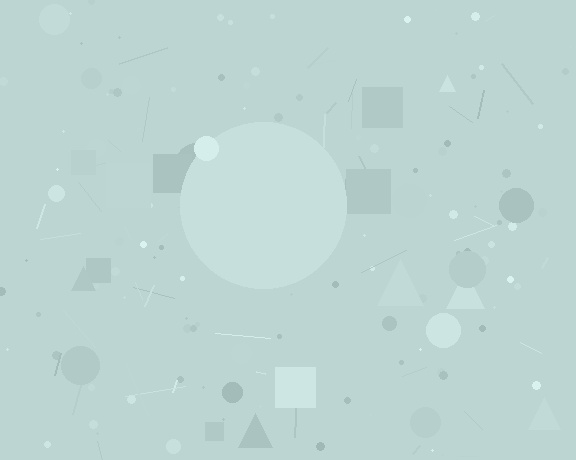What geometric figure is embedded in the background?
A circle is embedded in the background.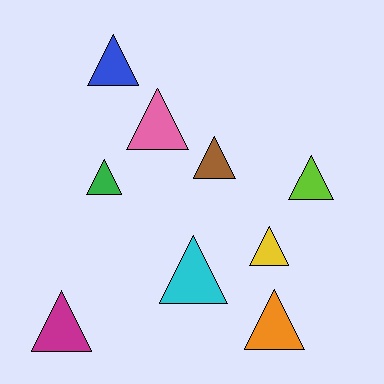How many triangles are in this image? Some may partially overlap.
There are 9 triangles.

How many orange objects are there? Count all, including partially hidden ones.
There is 1 orange object.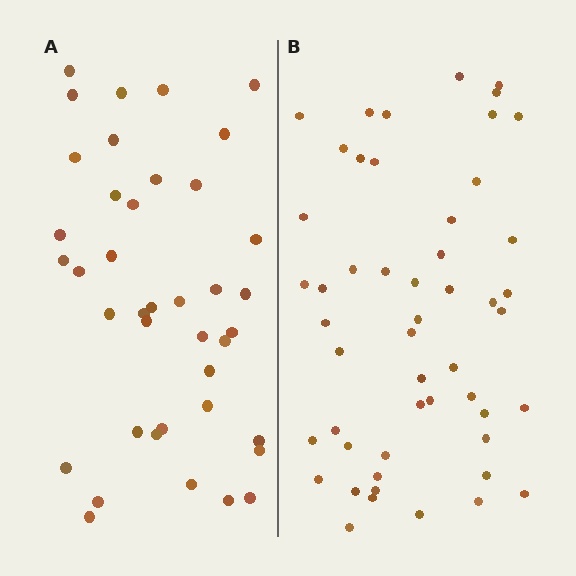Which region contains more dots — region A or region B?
Region B (the right region) has more dots.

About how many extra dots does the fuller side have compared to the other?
Region B has roughly 12 or so more dots than region A.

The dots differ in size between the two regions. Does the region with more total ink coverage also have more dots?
No. Region A has more total ink coverage because its dots are larger, but region B actually contains more individual dots. Total area can be misleading — the number of items is what matters here.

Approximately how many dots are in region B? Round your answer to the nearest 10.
About 50 dots. (The exact count is 51, which rounds to 50.)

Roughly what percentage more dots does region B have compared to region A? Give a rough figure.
About 30% more.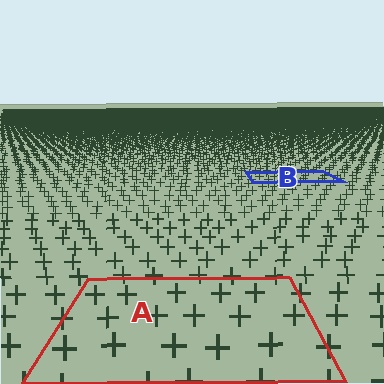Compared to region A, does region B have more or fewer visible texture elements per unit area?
Region B has more texture elements per unit area — they are packed more densely because it is farther away.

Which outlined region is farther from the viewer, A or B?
Region B is farther from the viewer — the texture elements inside it appear smaller and more densely packed.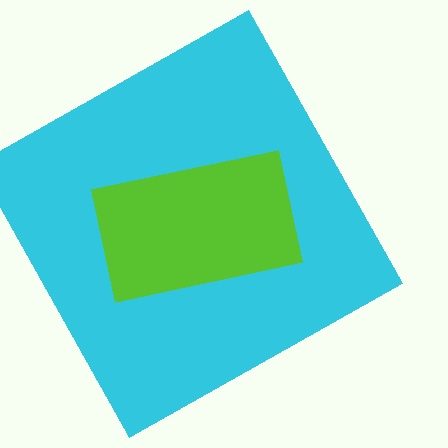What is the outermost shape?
The cyan square.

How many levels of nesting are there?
2.